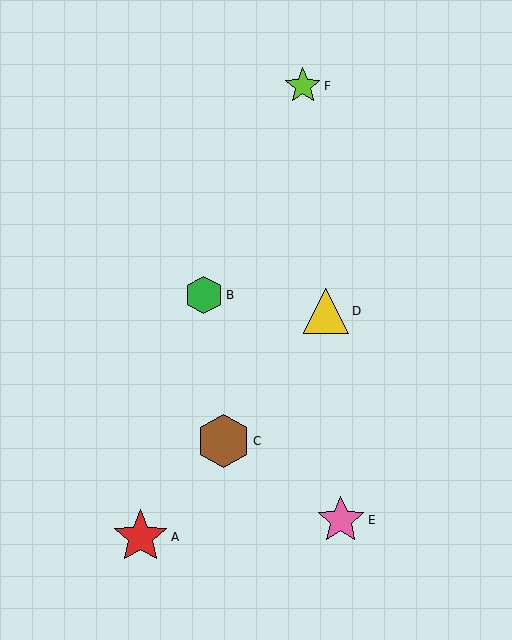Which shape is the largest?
The red star (labeled A) is the largest.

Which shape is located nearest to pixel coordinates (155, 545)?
The red star (labeled A) at (140, 537) is nearest to that location.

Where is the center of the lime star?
The center of the lime star is at (303, 86).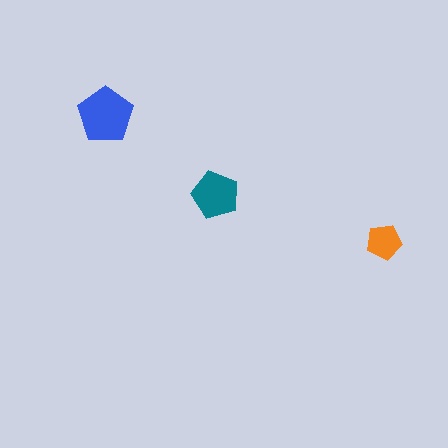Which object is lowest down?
The orange pentagon is bottommost.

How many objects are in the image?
There are 3 objects in the image.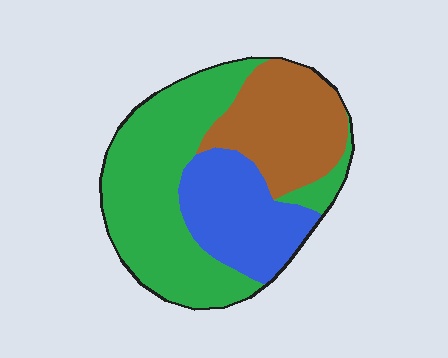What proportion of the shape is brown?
Brown takes up about one quarter (1/4) of the shape.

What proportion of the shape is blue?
Blue covers roughly 25% of the shape.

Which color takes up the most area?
Green, at roughly 50%.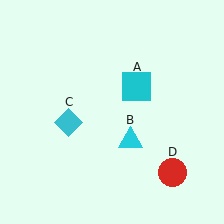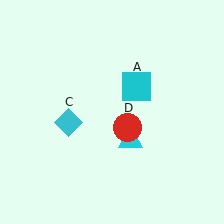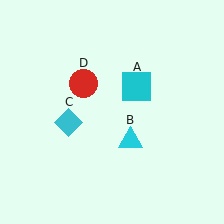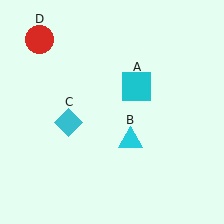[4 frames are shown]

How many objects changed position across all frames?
1 object changed position: red circle (object D).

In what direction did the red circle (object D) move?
The red circle (object D) moved up and to the left.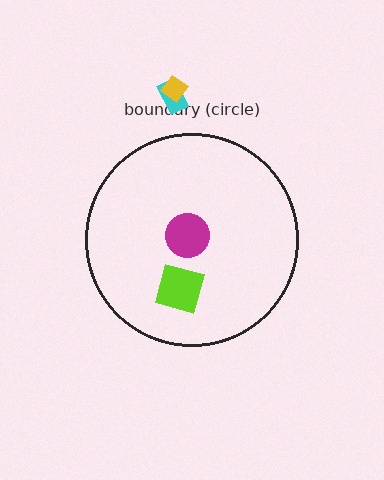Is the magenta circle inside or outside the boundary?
Inside.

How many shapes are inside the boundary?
2 inside, 2 outside.